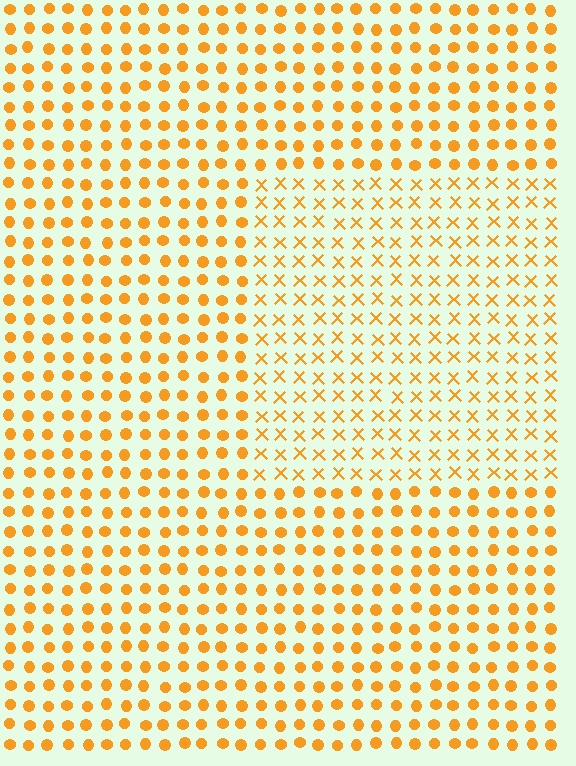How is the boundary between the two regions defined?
The boundary is defined by a change in element shape: X marks inside vs. circles outside. All elements share the same color and spacing.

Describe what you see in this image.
The image is filled with small orange elements arranged in a uniform grid. A rectangle-shaped region contains X marks, while the surrounding area contains circles. The boundary is defined purely by the change in element shape.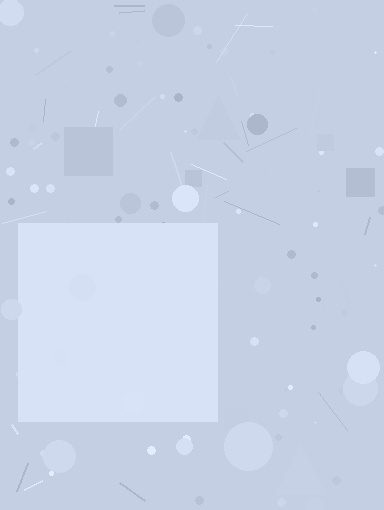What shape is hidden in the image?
A square is hidden in the image.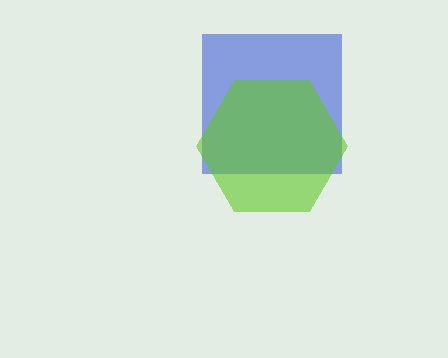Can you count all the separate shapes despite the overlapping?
Yes, there are 2 separate shapes.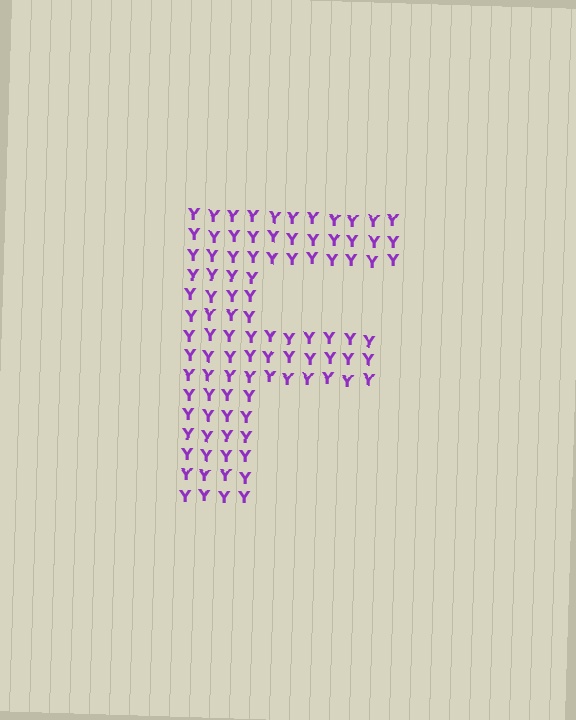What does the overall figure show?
The overall figure shows the letter F.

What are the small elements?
The small elements are letter Y's.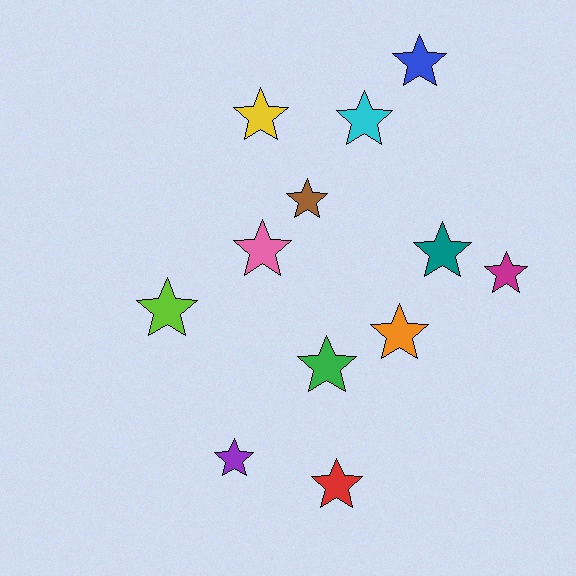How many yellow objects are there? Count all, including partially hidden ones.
There is 1 yellow object.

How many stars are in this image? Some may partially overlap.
There are 12 stars.